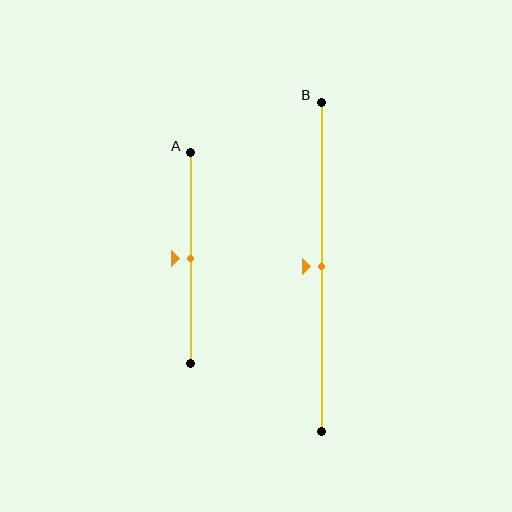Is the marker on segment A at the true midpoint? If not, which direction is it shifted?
Yes, the marker on segment A is at the true midpoint.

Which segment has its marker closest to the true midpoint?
Segment A has its marker closest to the true midpoint.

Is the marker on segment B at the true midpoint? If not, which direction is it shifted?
Yes, the marker on segment B is at the true midpoint.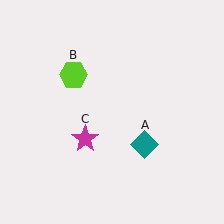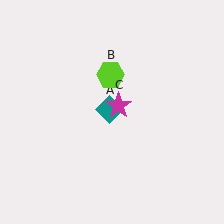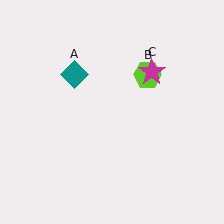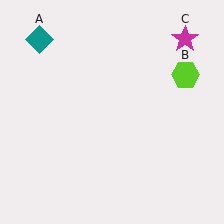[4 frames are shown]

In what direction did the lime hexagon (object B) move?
The lime hexagon (object B) moved right.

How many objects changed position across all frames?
3 objects changed position: teal diamond (object A), lime hexagon (object B), magenta star (object C).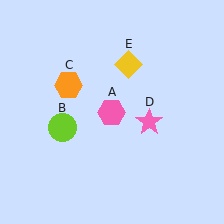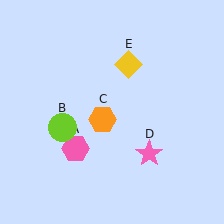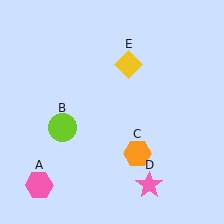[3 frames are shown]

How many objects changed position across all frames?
3 objects changed position: pink hexagon (object A), orange hexagon (object C), pink star (object D).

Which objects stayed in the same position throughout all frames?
Lime circle (object B) and yellow diamond (object E) remained stationary.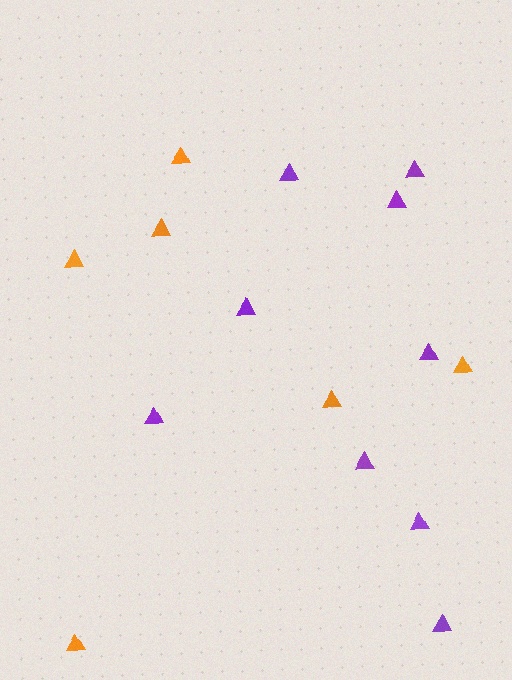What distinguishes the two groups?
There are 2 groups: one group of orange triangles (6) and one group of purple triangles (9).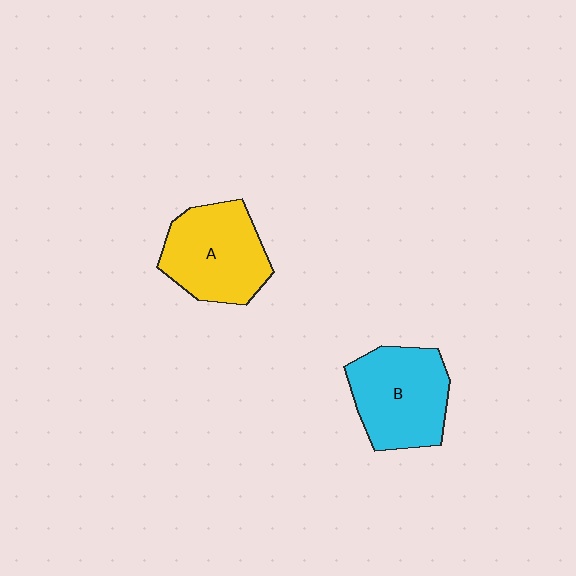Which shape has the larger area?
Shape B (cyan).